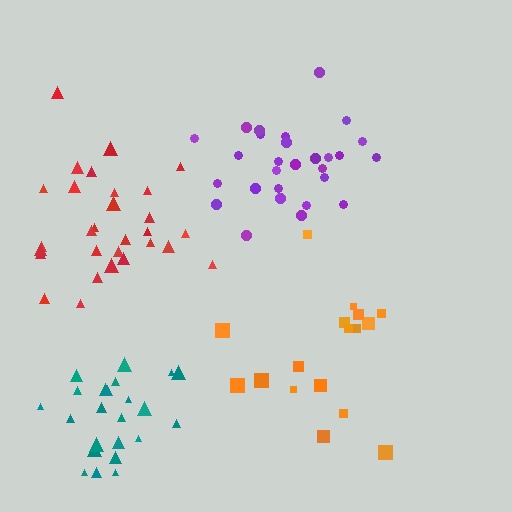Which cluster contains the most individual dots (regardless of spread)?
Red (29).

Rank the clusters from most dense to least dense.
purple, red, teal, orange.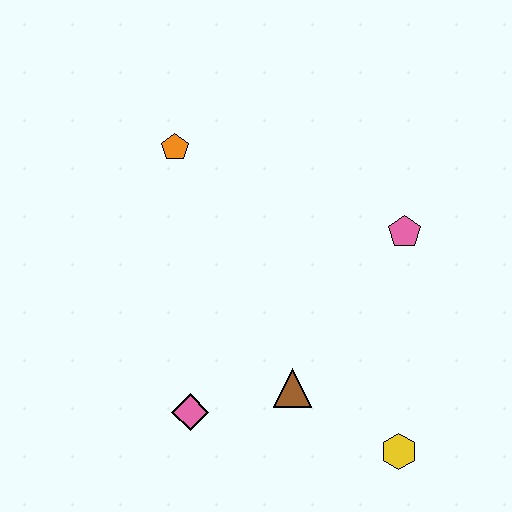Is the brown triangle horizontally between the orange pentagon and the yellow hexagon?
Yes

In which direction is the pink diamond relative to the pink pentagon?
The pink diamond is to the left of the pink pentagon.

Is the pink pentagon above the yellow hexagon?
Yes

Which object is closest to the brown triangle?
The pink diamond is closest to the brown triangle.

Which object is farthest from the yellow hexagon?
The orange pentagon is farthest from the yellow hexagon.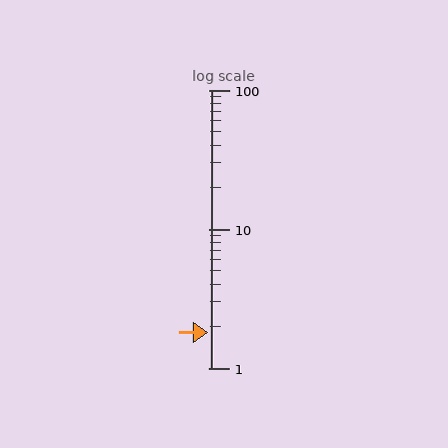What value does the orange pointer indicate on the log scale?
The pointer indicates approximately 1.8.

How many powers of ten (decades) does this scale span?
The scale spans 2 decades, from 1 to 100.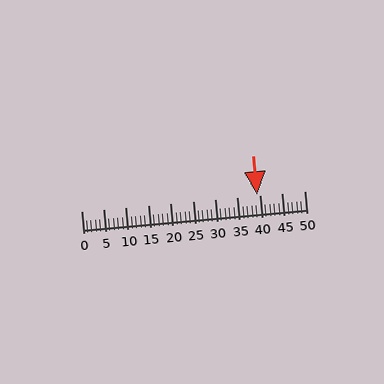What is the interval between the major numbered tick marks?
The major tick marks are spaced 5 units apart.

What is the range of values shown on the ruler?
The ruler shows values from 0 to 50.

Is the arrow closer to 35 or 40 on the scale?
The arrow is closer to 40.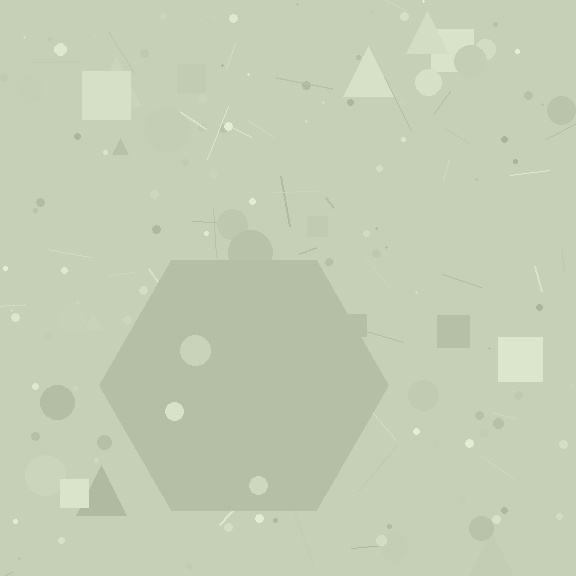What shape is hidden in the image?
A hexagon is hidden in the image.